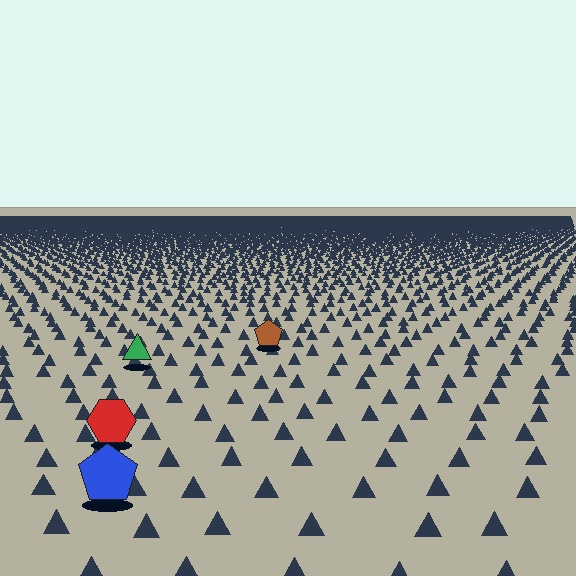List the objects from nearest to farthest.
From nearest to farthest: the blue pentagon, the red hexagon, the green triangle, the brown pentagon.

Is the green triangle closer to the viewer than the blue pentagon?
No. The blue pentagon is closer — you can tell from the texture gradient: the ground texture is coarser near it.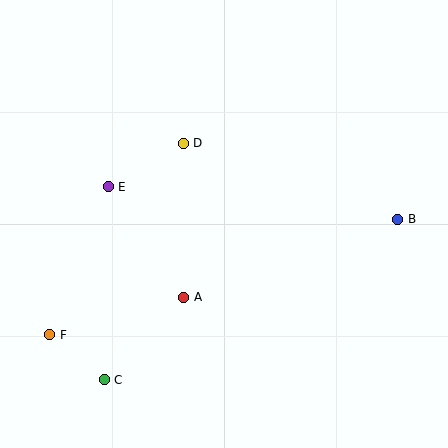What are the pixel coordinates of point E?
Point E is at (108, 187).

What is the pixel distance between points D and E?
The distance between D and E is 87 pixels.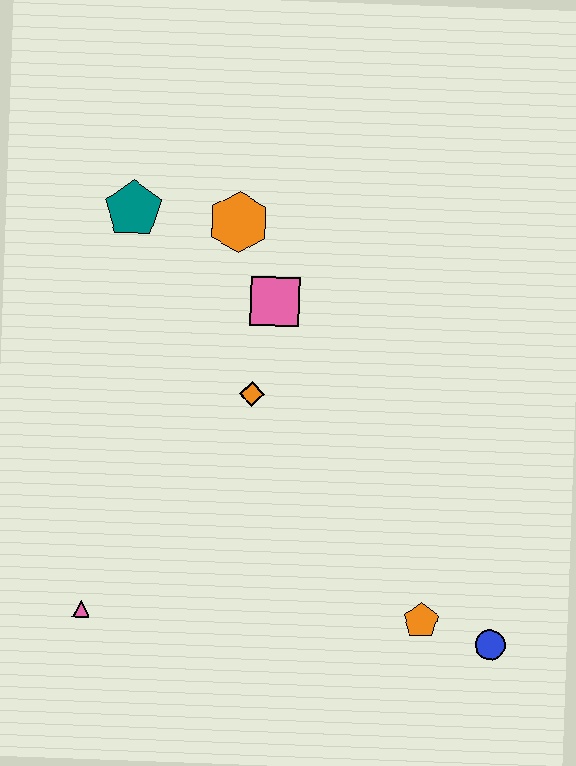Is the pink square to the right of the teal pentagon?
Yes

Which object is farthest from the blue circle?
The teal pentagon is farthest from the blue circle.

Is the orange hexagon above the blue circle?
Yes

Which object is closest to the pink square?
The orange hexagon is closest to the pink square.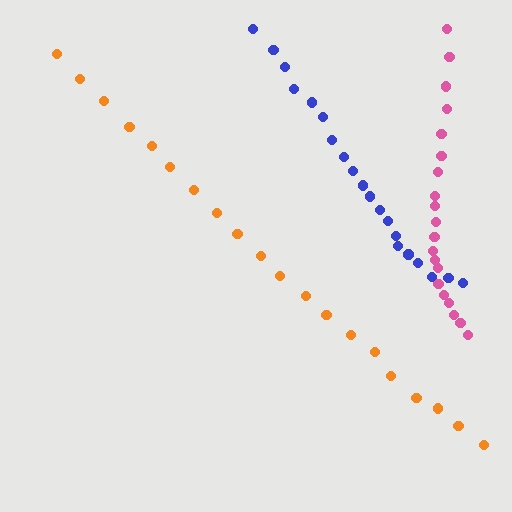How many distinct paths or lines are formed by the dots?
There are 3 distinct paths.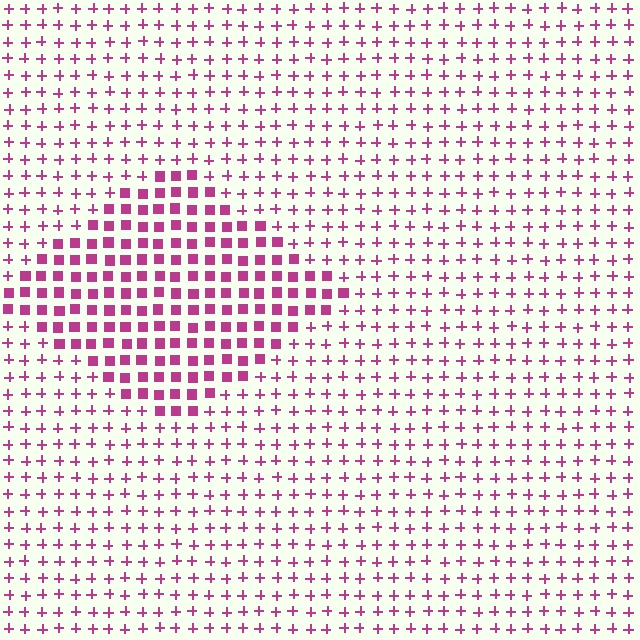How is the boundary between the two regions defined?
The boundary is defined by a change in element shape: squares inside vs. plus signs outside. All elements share the same color and spacing.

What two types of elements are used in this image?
The image uses squares inside the diamond region and plus signs outside it.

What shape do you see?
I see a diamond.